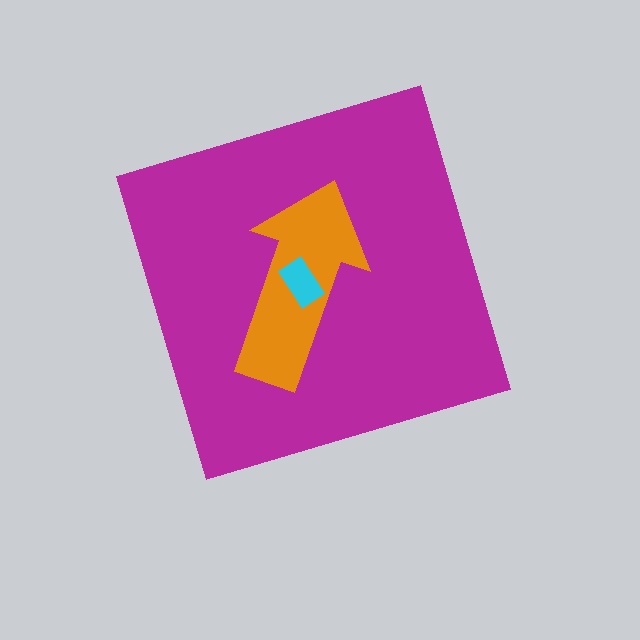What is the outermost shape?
The magenta diamond.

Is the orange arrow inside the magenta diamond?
Yes.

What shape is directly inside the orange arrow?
The cyan rectangle.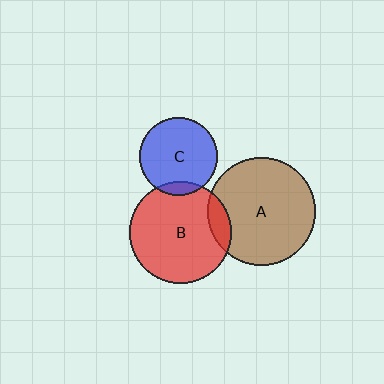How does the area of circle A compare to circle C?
Approximately 1.9 times.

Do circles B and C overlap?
Yes.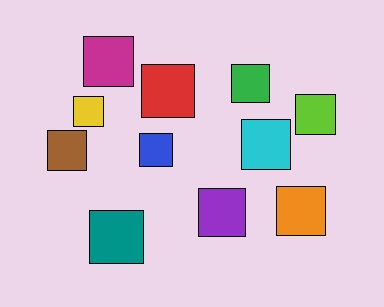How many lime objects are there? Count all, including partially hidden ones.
There is 1 lime object.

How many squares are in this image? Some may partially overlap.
There are 11 squares.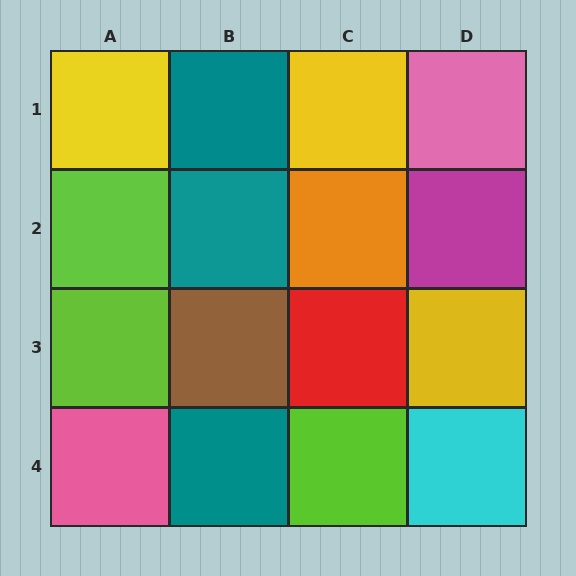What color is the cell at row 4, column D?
Cyan.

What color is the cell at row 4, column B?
Teal.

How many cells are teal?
3 cells are teal.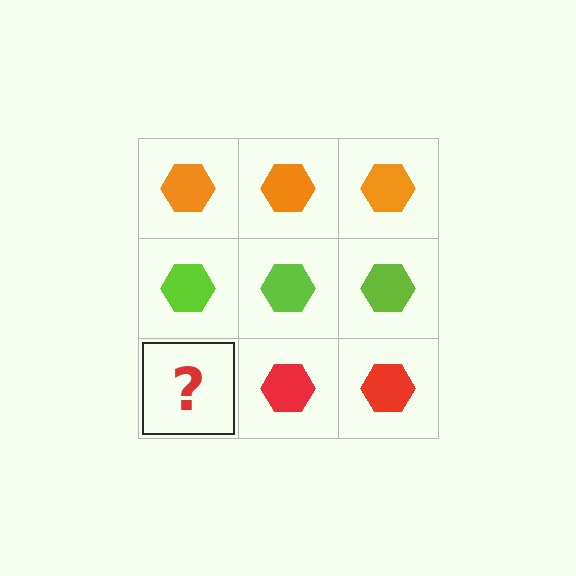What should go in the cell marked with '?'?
The missing cell should contain a red hexagon.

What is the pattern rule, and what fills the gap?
The rule is that each row has a consistent color. The gap should be filled with a red hexagon.